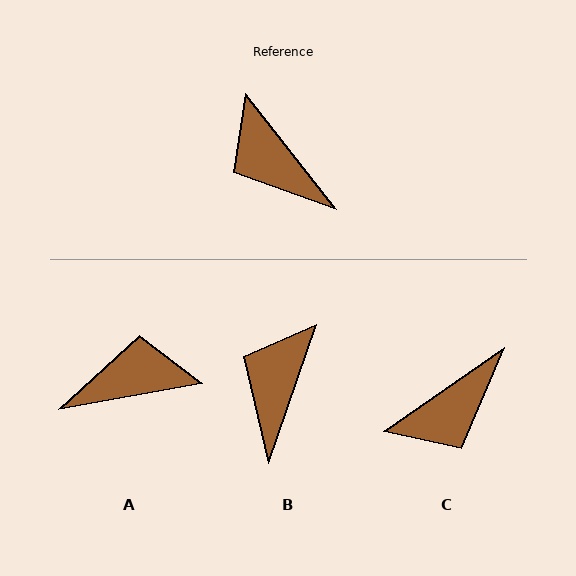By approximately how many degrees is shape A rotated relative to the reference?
Approximately 118 degrees clockwise.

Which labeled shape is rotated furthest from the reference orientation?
A, about 118 degrees away.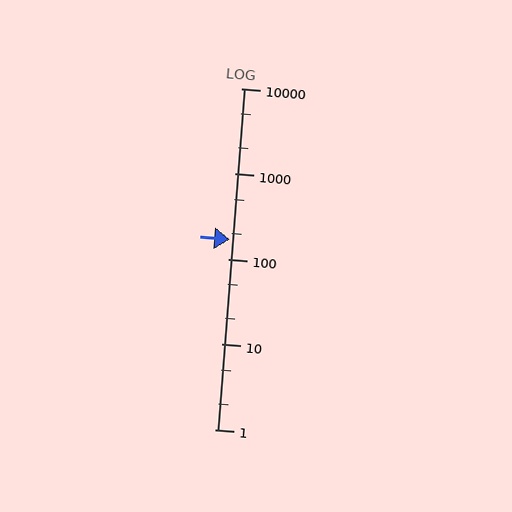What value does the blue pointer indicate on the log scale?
The pointer indicates approximately 170.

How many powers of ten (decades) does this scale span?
The scale spans 4 decades, from 1 to 10000.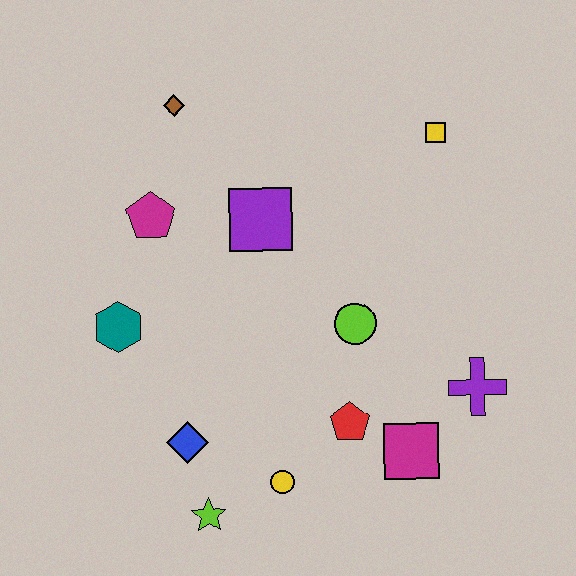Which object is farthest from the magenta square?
The brown diamond is farthest from the magenta square.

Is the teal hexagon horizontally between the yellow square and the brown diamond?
No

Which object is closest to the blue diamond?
The lime star is closest to the blue diamond.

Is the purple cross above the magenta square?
Yes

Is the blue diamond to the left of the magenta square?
Yes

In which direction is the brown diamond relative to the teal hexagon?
The brown diamond is above the teal hexagon.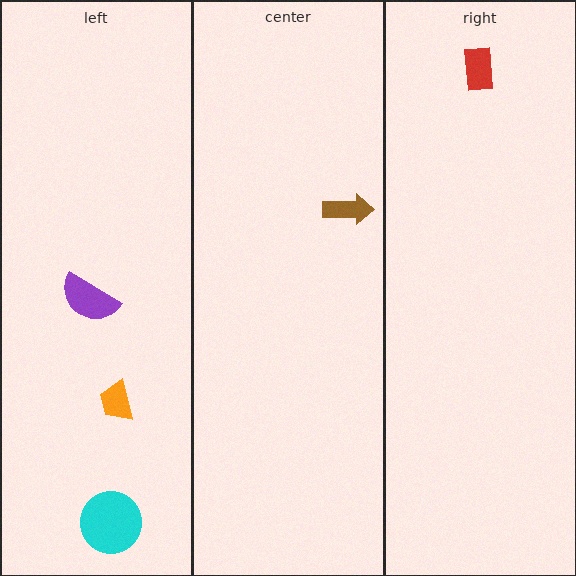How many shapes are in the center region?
1.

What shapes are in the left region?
The cyan circle, the orange trapezoid, the purple semicircle.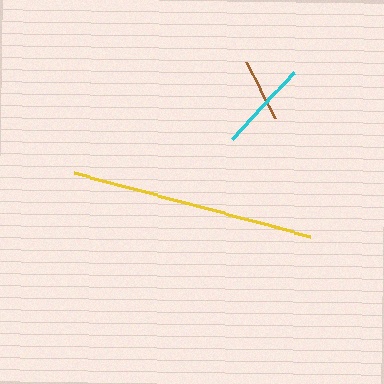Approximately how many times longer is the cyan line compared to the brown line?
The cyan line is approximately 1.4 times the length of the brown line.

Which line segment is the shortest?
The brown line is the shortest at approximately 63 pixels.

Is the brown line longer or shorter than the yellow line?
The yellow line is longer than the brown line.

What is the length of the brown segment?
The brown segment is approximately 63 pixels long.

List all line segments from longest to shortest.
From longest to shortest: yellow, cyan, brown.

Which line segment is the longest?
The yellow line is the longest at approximately 245 pixels.